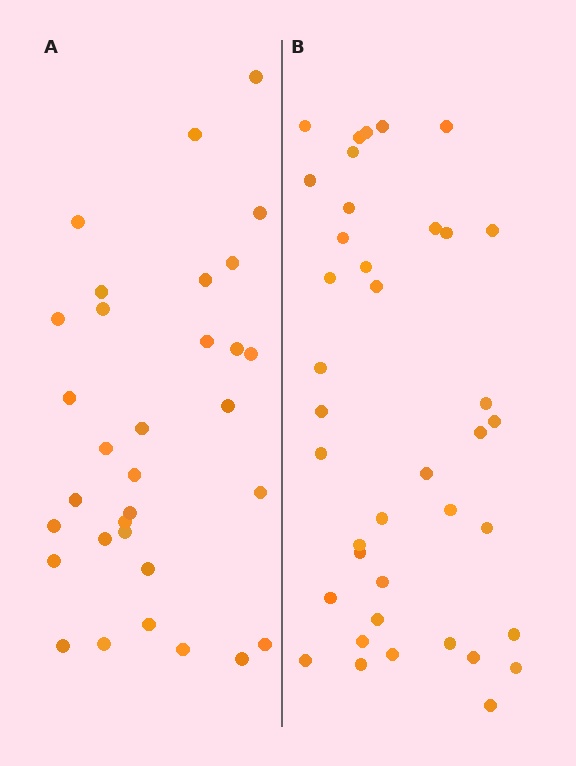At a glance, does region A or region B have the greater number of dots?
Region B (the right region) has more dots.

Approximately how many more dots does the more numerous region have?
Region B has roughly 8 or so more dots than region A.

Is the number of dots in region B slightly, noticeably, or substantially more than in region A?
Region B has only slightly more — the two regions are fairly close. The ratio is roughly 1.2 to 1.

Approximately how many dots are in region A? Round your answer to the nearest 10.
About 30 dots. (The exact count is 32, which rounds to 30.)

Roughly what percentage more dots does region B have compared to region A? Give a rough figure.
About 20% more.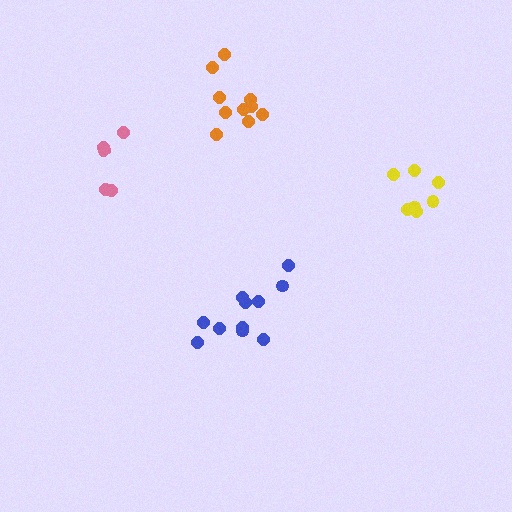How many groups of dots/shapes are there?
There are 4 groups.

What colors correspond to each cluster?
The clusters are colored: yellow, pink, orange, blue.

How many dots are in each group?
Group 1: 7 dots, Group 2: 5 dots, Group 3: 10 dots, Group 4: 11 dots (33 total).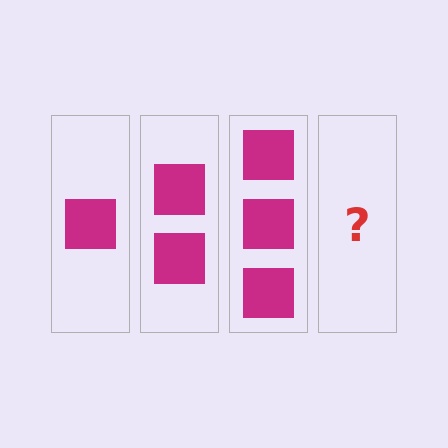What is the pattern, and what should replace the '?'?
The pattern is that each step adds one more square. The '?' should be 4 squares.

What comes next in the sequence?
The next element should be 4 squares.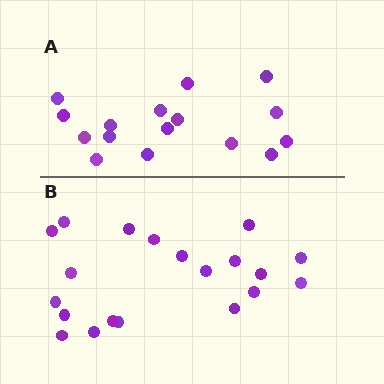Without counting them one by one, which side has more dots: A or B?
Region B (the bottom region) has more dots.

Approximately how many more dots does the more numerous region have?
Region B has about 4 more dots than region A.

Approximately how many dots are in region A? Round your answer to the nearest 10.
About 20 dots. (The exact count is 16, which rounds to 20.)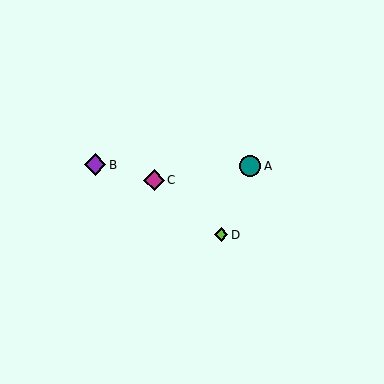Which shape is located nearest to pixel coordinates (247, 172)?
The teal circle (labeled A) at (250, 166) is nearest to that location.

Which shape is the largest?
The teal circle (labeled A) is the largest.